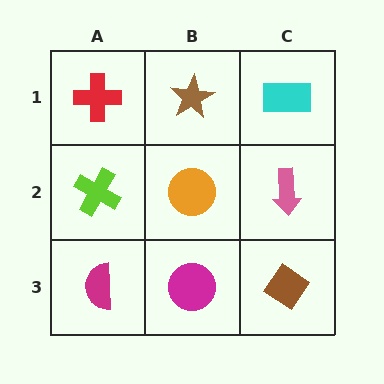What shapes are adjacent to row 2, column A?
A red cross (row 1, column A), a magenta semicircle (row 3, column A), an orange circle (row 2, column B).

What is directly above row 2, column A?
A red cross.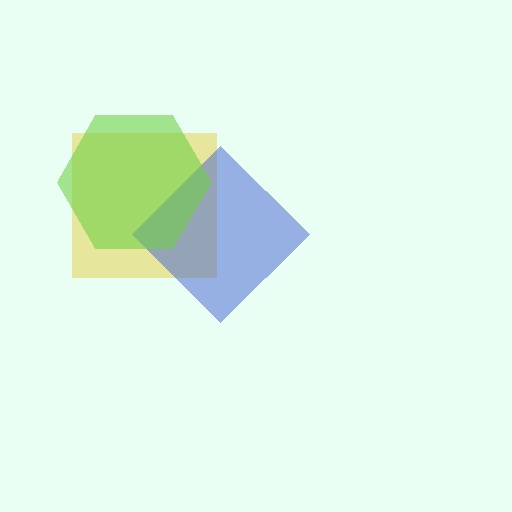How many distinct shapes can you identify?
There are 3 distinct shapes: a yellow square, a blue diamond, a lime hexagon.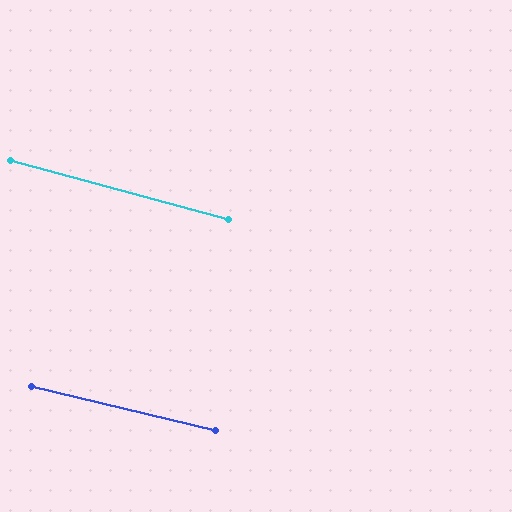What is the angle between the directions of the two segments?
Approximately 2 degrees.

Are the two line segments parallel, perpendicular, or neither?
Parallel — their directions differ by only 1.7°.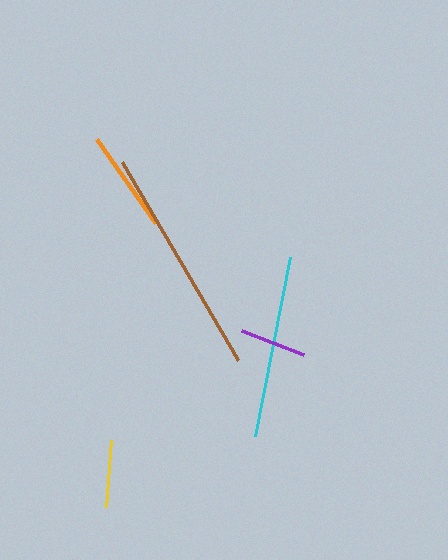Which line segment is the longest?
The brown line is the longest at approximately 230 pixels.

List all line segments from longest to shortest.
From longest to shortest: brown, cyan, orange, yellow, purple.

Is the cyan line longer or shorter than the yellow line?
The cyan line is longer than the yellow line.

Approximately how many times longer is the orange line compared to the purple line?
The orange line is approximately 1.6 times the length of the purple line.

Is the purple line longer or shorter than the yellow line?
The yellow line is longer than the purple line.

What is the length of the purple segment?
The purple segment is approximately 66 pixels long.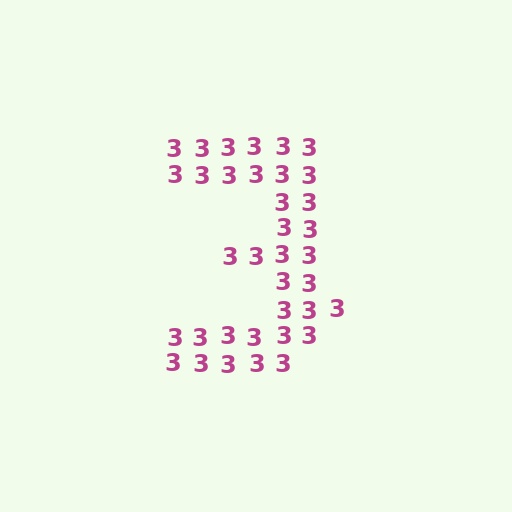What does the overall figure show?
The overall figure shows the digit 3.